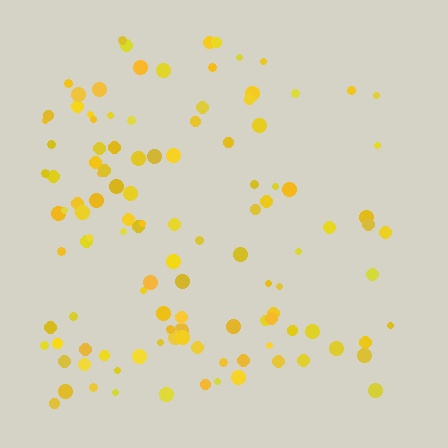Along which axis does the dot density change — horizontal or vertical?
Horizontal.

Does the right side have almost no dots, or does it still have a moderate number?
Still a moderate number, just noticeably fewer than the left.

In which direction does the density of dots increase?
From right to left, with the left side densest.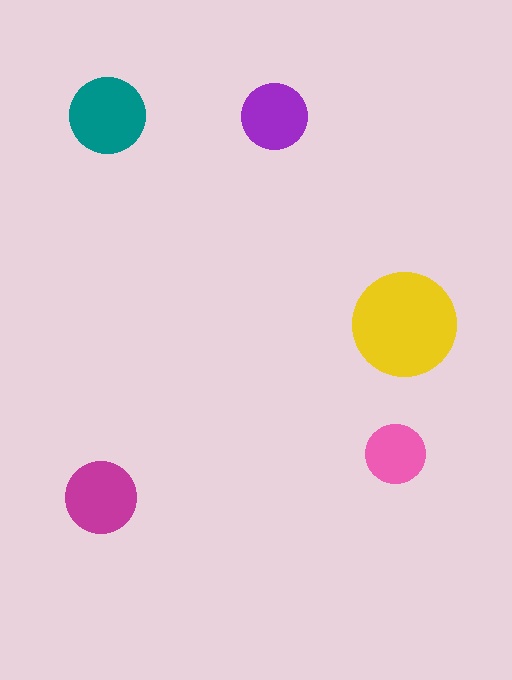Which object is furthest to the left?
The magenta circle is leftmost.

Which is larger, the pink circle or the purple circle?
The purple one.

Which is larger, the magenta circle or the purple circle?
The magenta one.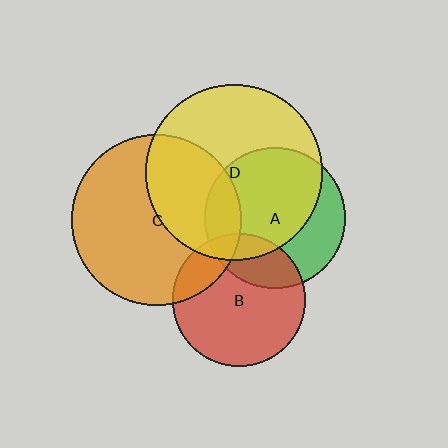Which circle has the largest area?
Circle D (yellow).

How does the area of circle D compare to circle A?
Approximately 1.6 times.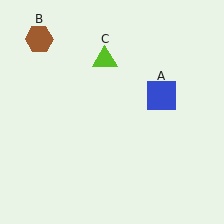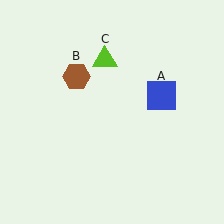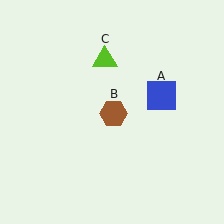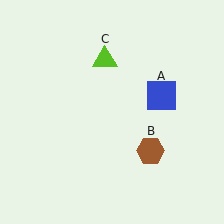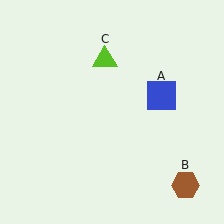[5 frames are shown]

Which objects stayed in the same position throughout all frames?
Blue square (object A) and lime triangle (object C) remained stationary.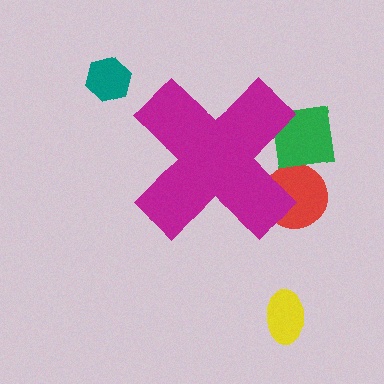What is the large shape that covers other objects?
A magenta cross.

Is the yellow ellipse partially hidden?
No, the yellow ellipse is fully visible.